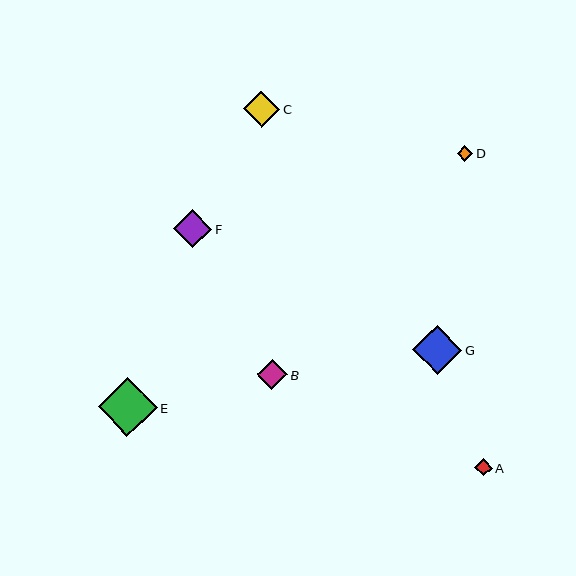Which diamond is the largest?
Diamond E is the largest with a size of approximately 59 pixels.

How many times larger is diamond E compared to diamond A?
Diamond E is approximately 3.4 times the size of diamond A.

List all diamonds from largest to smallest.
From largest to smallest: E, G, F, C, B, A, D.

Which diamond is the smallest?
Diamond D is the smallest with a size of approximately 15 pixels.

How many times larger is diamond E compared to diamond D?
Diamond E is approximately 3.8 times the size of diamond D.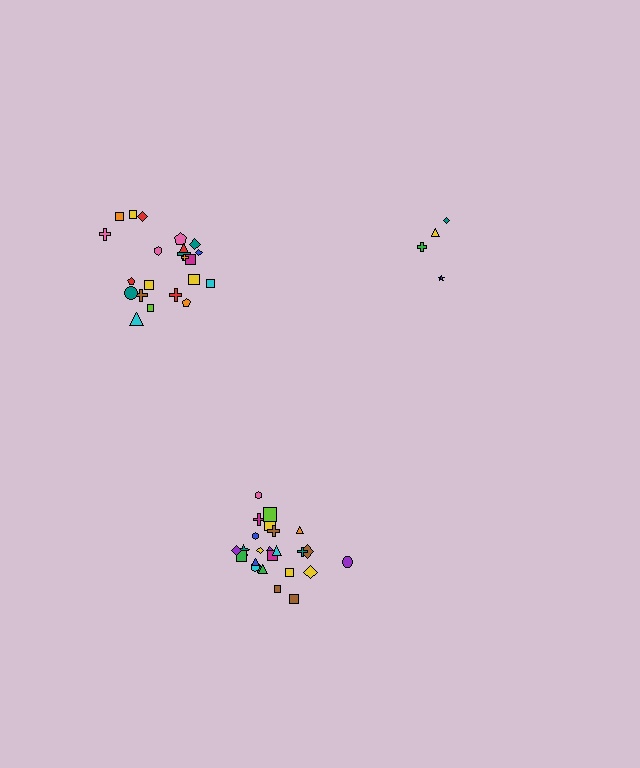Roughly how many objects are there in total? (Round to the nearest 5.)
Roughly 50 objects in total.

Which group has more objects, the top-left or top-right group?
The top-left group.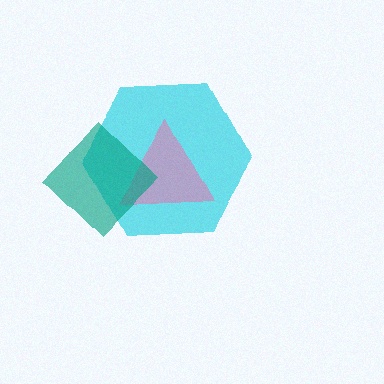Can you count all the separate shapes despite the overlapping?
Yes, there are 3 separate shapes.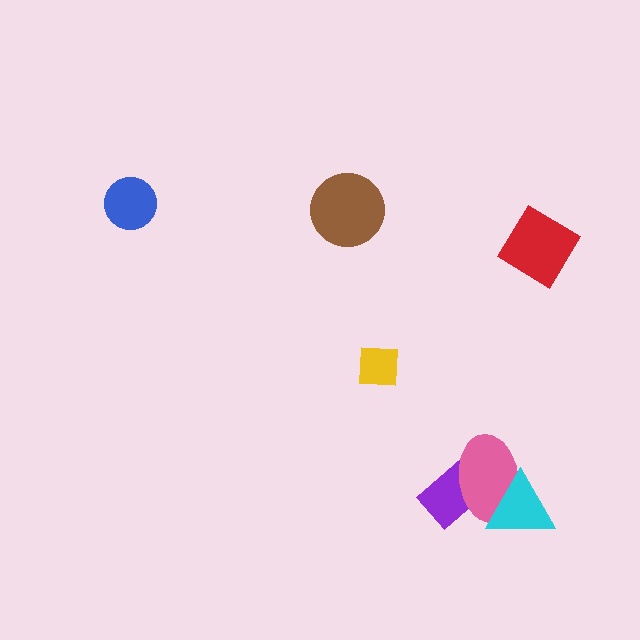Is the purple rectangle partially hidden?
Yes, it is partially covered by another shape.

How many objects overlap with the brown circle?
0 objects overlap with the brown circle.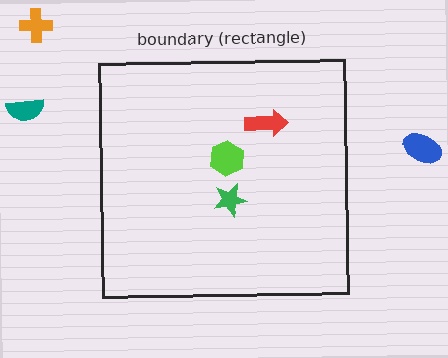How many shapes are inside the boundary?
3 inside, 3 outside.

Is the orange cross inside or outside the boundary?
Outside.